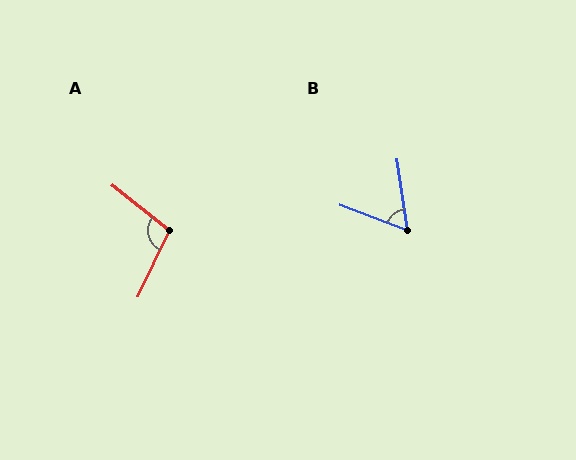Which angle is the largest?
A, at approximately 103 degrees.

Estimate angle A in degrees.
Approximately 103 degrees.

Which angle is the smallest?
B, at approximately 61 degrees.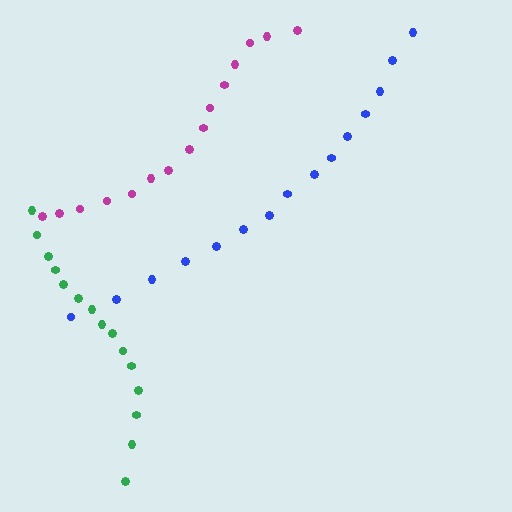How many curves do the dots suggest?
There are 3 distinct paths.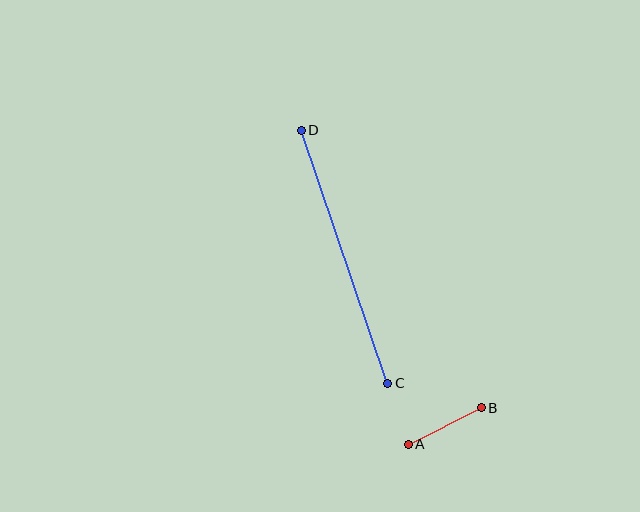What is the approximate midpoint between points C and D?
The midpoint is at approximately (345, 257) pixels.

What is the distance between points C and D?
The distance is approximately 268 pixels.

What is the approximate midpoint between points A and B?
The midpoint is at approximately (445, 426) pixels.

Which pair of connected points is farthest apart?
Points C and D are farthest apart.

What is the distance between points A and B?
The distance is approximately 81 pixels.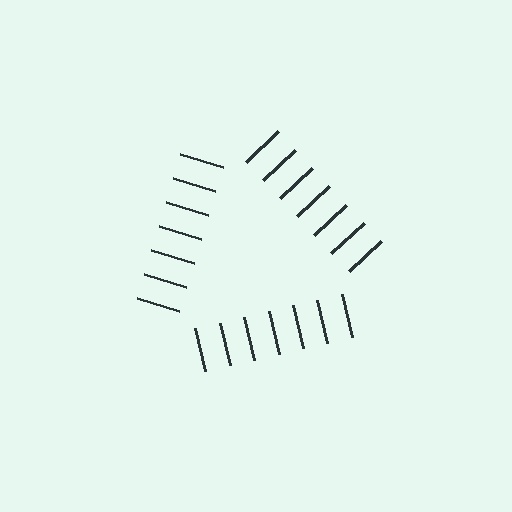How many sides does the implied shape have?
3 sides — the line-ends trace a triangle.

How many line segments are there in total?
21 — 7 along each of the 3 edges.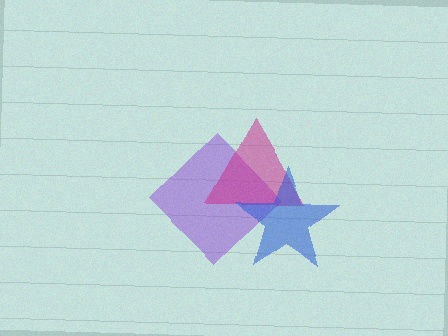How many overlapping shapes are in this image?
There are 3 overlapping shapes in the image.